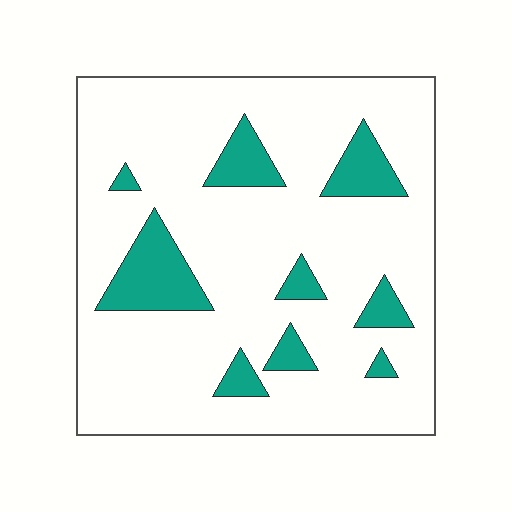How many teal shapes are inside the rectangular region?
9.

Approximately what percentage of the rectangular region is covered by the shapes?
Approximately 15%.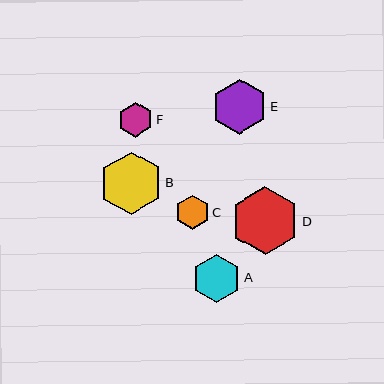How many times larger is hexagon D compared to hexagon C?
Hexagon D is approximately 2.0 times the size of hexagon C.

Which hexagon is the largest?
Hexagon D is the largest with a size of approximately 68 pixels.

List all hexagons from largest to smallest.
From largest to smallest: D, B, E, A, F, C.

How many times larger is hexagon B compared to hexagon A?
Hexagon B is approximately 1.3 times the size of hexagon A.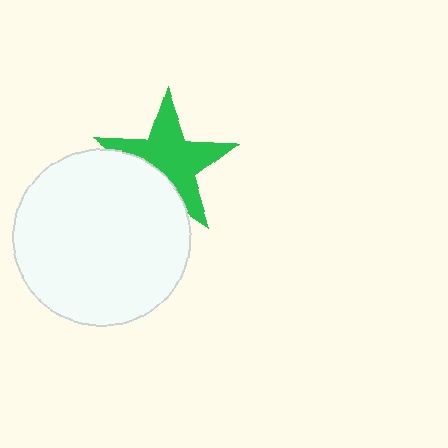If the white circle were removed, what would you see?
You would see the complete green star.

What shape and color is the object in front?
The object in front is a white circle.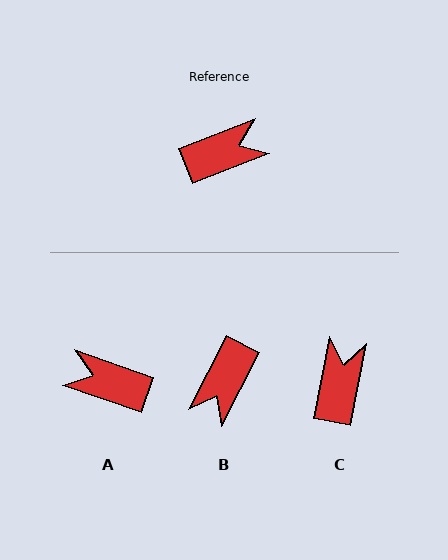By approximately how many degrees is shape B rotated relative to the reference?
Approximately 138 degrees clockwise.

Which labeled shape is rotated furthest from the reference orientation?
A, about 139 degrees away.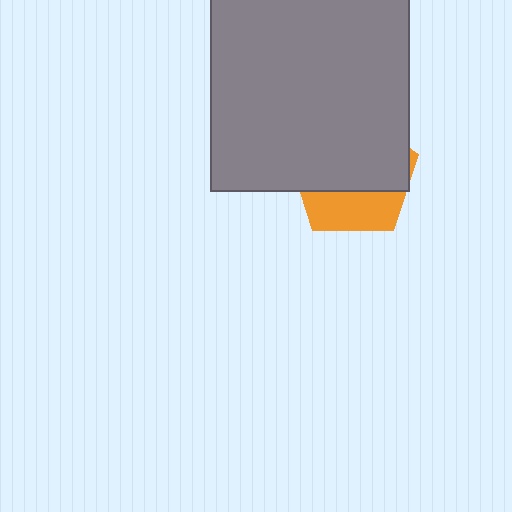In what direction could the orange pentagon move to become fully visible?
The orange pentagon could move down. That would shift it out from behind the gray square entirely.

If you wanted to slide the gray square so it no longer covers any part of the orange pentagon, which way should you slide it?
Slide it up — that is the most direct way to separate the two shapes.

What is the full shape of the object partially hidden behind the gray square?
The partially hidden object is an orange pentagon.